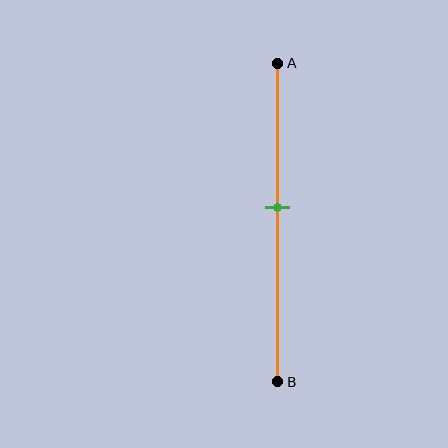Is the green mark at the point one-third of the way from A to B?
No, the mark is at about 45% from A, not at the 33% one-third point.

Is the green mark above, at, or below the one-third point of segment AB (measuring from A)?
The green mark is below the one-third point of segment AB.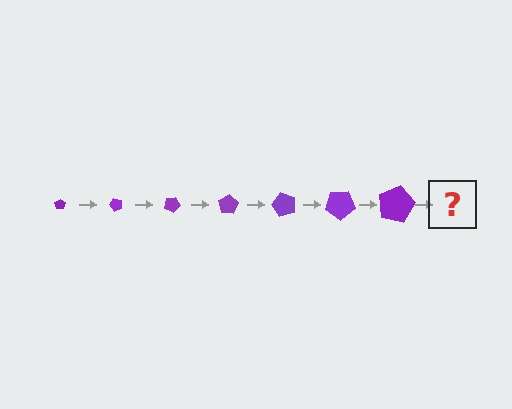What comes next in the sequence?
The next element should be a pentagon, larger than the previous one and rotated 350 degrees from the start.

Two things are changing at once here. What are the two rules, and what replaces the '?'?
The two rules are that the pentagon grows larger each step and it rotates 50 degrees each step. The '?' should be a pentagon, larger than the previous one and rotated 350 degrees from the start.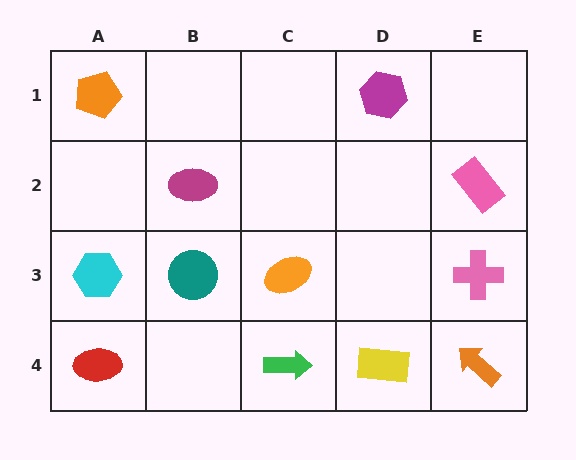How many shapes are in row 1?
2 shapes.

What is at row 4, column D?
A yellow rectangle.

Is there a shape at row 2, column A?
No, that cell is empty.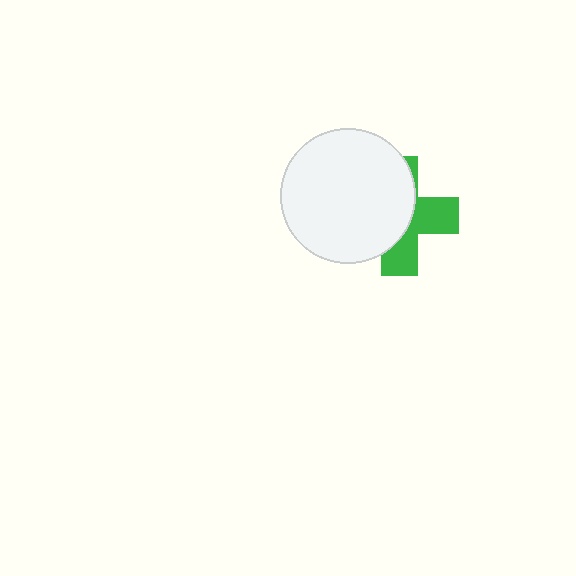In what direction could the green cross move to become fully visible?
The green cross could move right. That would shift it out from behind the white circle entirely.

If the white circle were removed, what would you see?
You would see the complete green cross.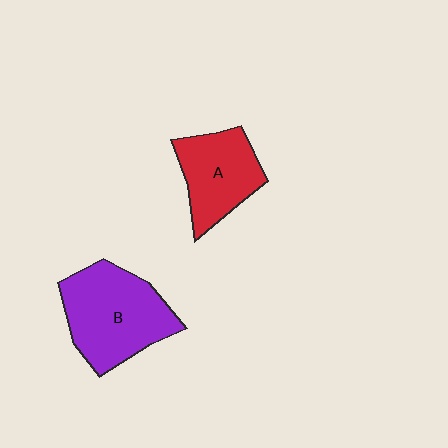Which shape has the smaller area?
Shape A (red).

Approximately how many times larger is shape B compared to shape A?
Approximately 1.4 times.